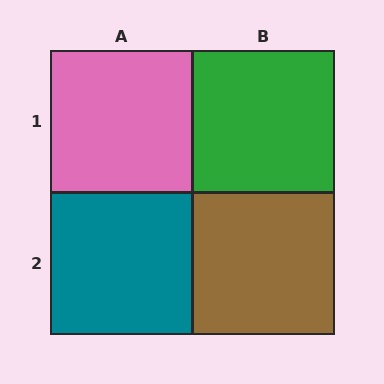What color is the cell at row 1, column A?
Pink.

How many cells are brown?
1 cell is brown.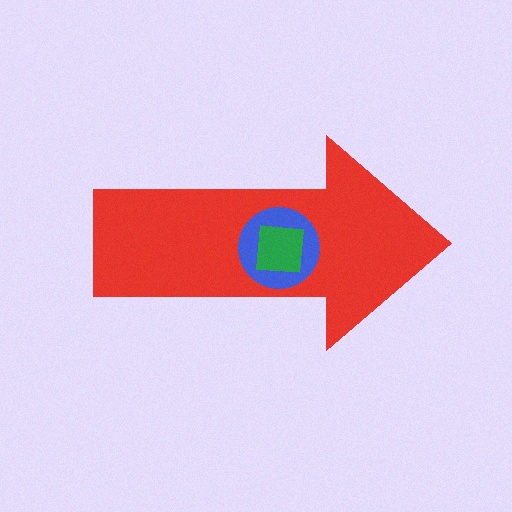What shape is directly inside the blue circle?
The green square.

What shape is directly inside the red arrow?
The blue circle.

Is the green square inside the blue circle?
Yes.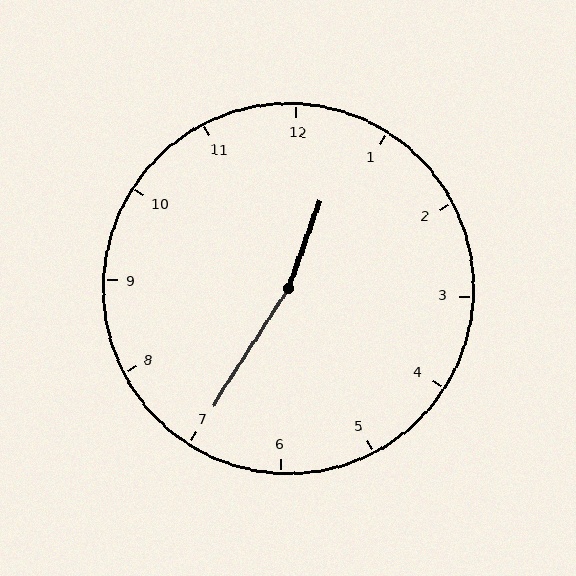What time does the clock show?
12:35.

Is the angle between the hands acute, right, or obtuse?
It is obtuse.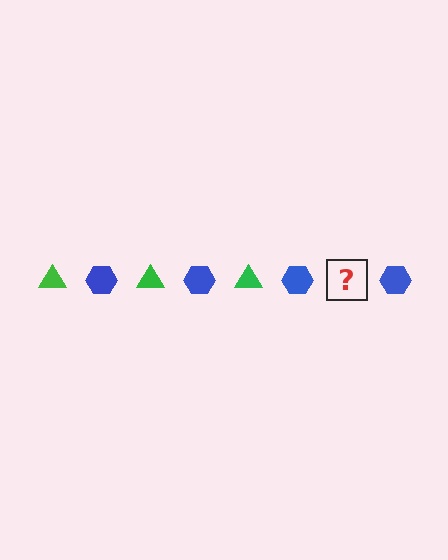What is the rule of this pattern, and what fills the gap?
The rule is that the pattern alternates between green triangle and blue hexagon. The gap should be filled with a green triangle.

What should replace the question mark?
The question mark should be replaced with a green triangle.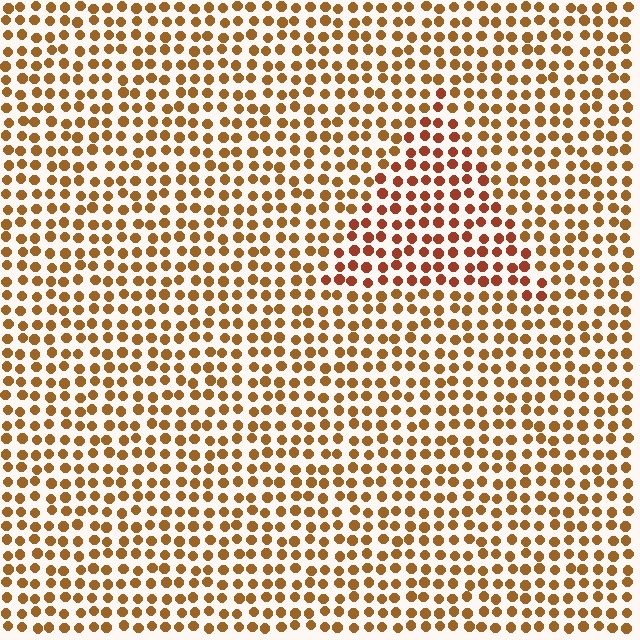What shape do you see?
I see a triangle.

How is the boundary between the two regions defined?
The boundary is defined purely by a slight shift in hue (about 22 degrees). Spacing, size, and orientation are identical on both sides.